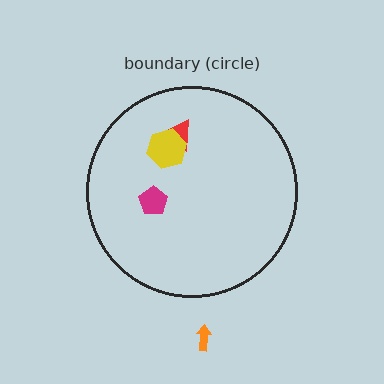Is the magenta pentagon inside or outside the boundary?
Inside.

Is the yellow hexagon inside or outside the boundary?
Inside.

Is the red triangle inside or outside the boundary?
Inside.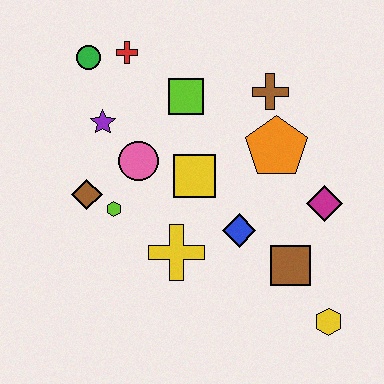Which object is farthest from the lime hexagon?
The yellow hexagon is farthest from the lime hexagon.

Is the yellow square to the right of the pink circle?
Yes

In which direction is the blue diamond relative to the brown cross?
The blue diamond is below the brown cross.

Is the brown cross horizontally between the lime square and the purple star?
No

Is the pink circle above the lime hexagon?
Yes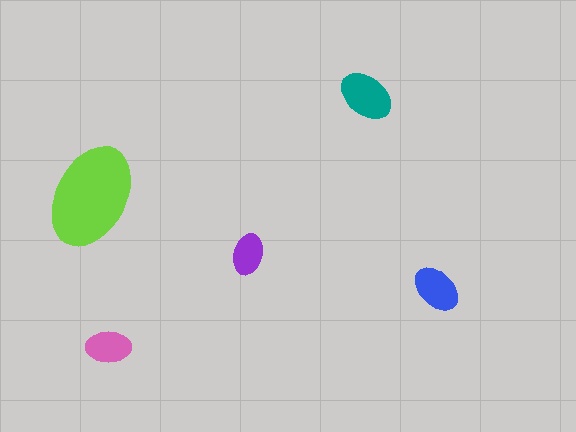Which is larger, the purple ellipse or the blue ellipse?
The blue one.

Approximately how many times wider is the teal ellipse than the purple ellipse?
About 1.5 times wider.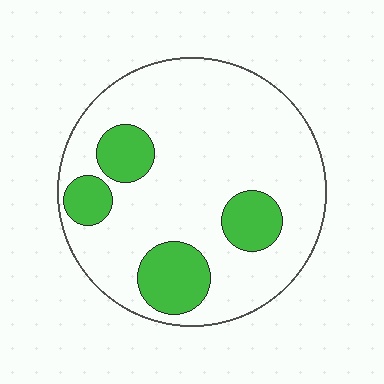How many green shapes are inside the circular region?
4.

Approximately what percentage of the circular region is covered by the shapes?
Approximately 20%.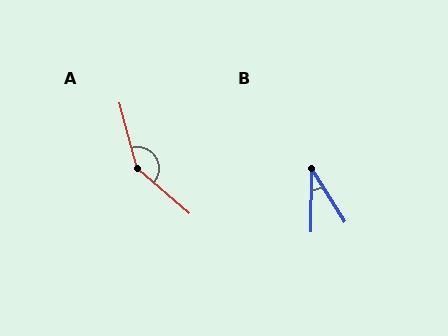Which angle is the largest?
A, at approximately 146 degrees.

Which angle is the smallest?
B, at approximately 33 degrees.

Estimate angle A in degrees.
Approximately 146 degrees.